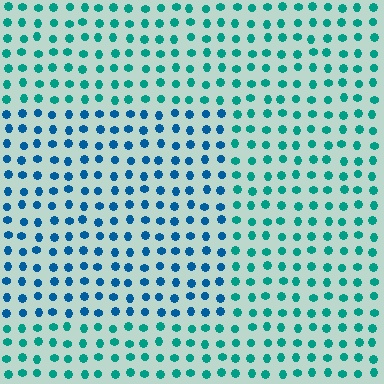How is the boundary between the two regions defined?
The boundary is defined purely by a slight shift in hue (about 34 degrees). Spacing, size, and orientation are identical on both sides.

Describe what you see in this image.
The image is filled with small teal elements in a uniform arrangement. A rectangle-shaped region is visible where the elements are tinted to a slightly different hue, forming a subtle color boundary.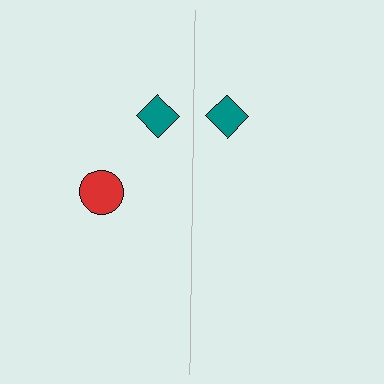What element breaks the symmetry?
A red circle is missing from the right side.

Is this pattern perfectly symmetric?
No, the pattern is not perfectly symmetric. A red circle is missing from the right side.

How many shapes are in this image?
There are 3 shapes in this image.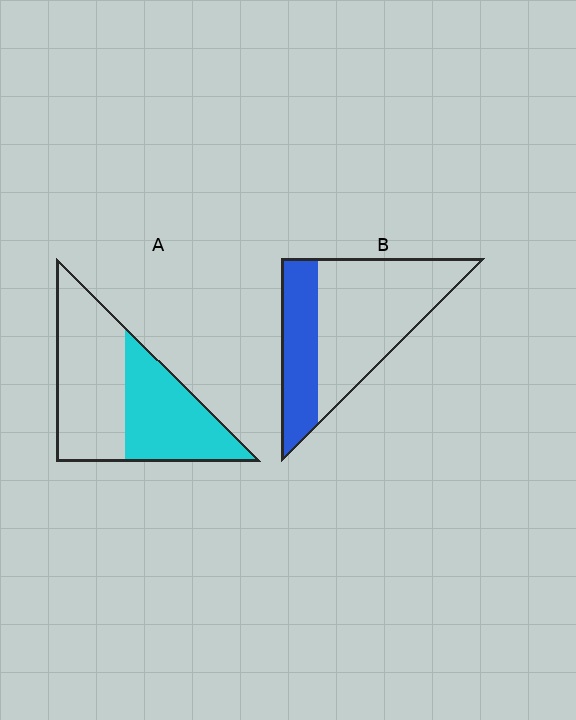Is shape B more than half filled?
No.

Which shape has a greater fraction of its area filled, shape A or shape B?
Shape A.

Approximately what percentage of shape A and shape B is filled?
A is approximately 45% and B is approximately 35%.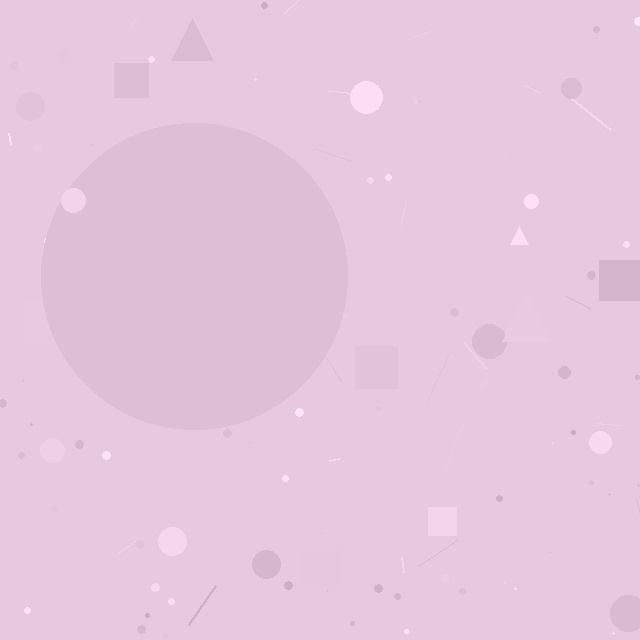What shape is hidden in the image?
A circle is hidden in the image.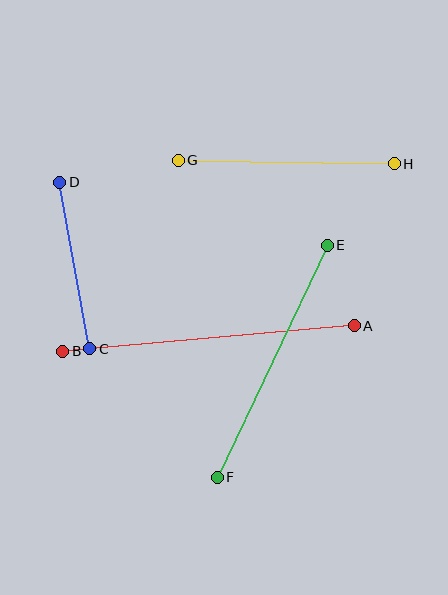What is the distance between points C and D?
The distance is approximately 169 pixels.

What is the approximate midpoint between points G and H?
The midpoint is at approximately (286, 162) pixels.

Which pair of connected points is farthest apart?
Points A and B are farthest apart.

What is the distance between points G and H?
The distance is approximately 216 pixels.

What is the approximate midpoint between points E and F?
The midpoint is at approximately (272, 361) pixels.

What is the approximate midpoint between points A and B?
The midpoint is at approximately (208, 338) pixels.